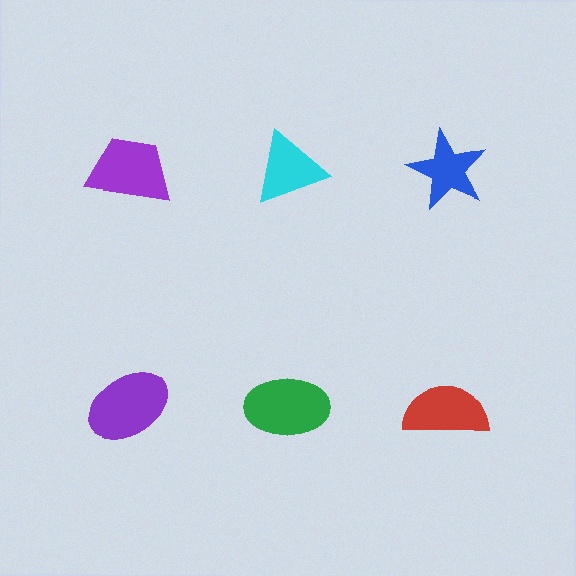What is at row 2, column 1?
A purple ellipse.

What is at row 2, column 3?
A red semicircle.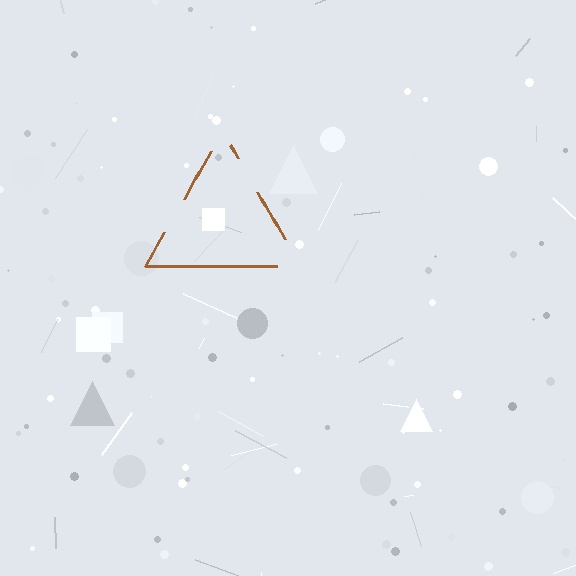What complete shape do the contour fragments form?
The contour fragments form a triangle.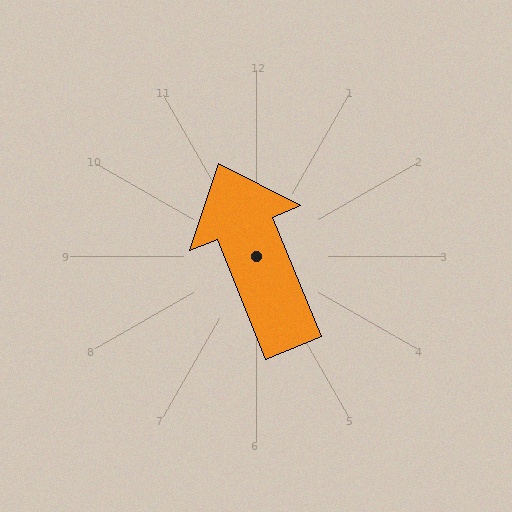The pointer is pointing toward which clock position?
Roughly 11 o'clock.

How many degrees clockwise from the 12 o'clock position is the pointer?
Approximately 338 degrees.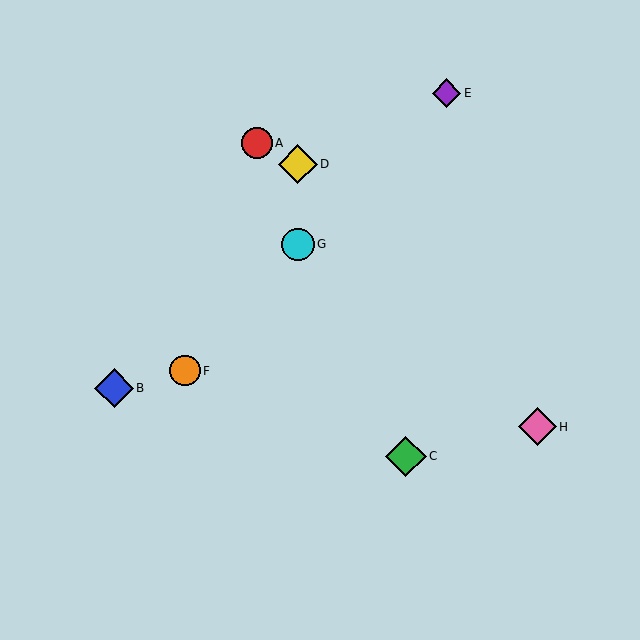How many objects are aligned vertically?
2 objects (D, G) are aligned vertically.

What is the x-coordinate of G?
Object G is at x≈298.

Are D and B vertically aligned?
No, D is at x≈298 and B is at x≈114.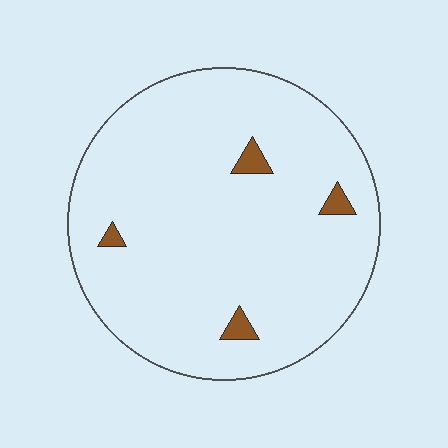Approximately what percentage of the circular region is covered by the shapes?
Approximately 5%.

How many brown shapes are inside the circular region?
4.